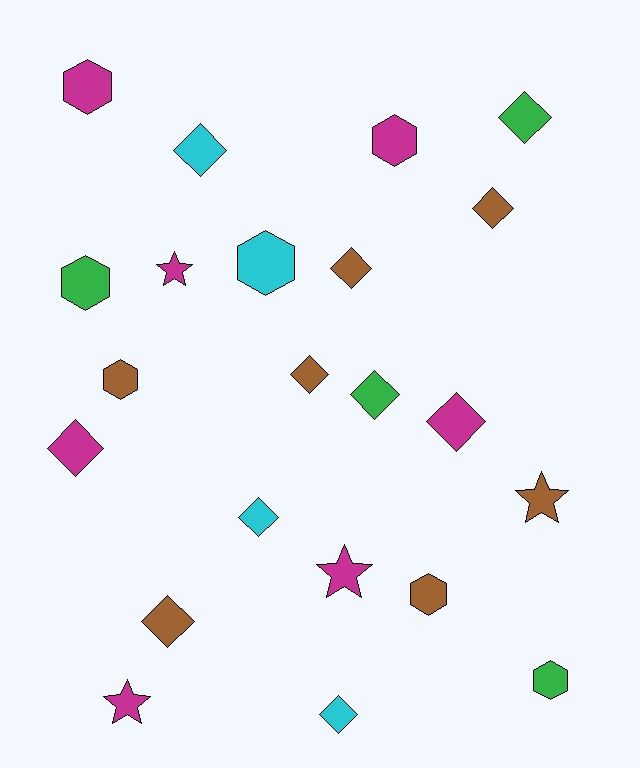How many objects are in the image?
There are 22 objects.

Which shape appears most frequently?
Diamond, with 11 objects.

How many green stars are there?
There are no green stars.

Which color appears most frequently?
Magenta, with 7 objects.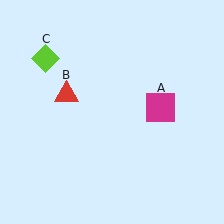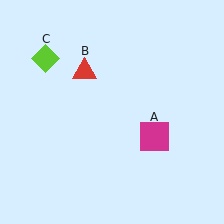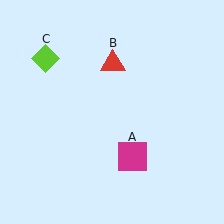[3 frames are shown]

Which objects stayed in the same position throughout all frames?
Lime diamond (object C) remained stationary.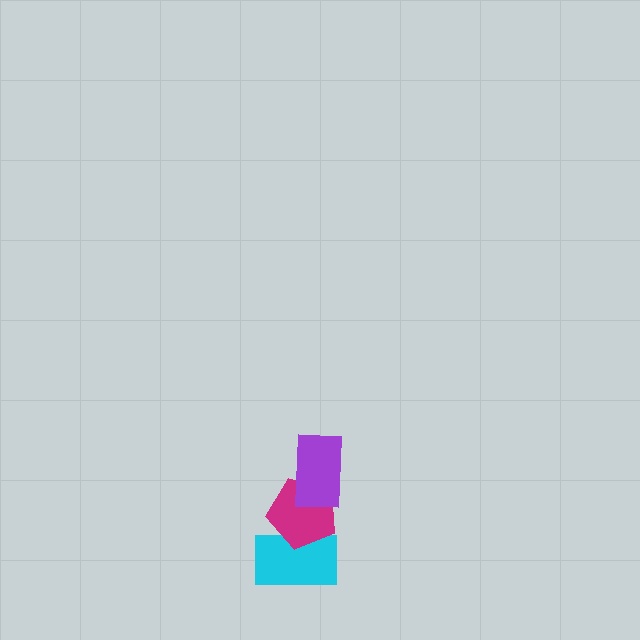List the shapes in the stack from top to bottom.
From top to bottom: the purple rectangle, the magenta pentagon, the cyan rectangle.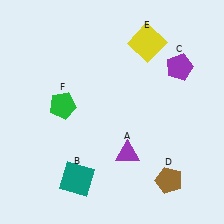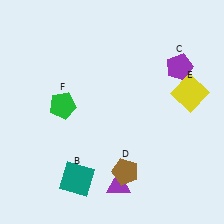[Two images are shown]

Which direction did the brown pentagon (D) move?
The brown pentagon (D) moved left.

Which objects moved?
The objects that moved are: the purple triangle (A), the brown pentagon (D), the yellow square (E).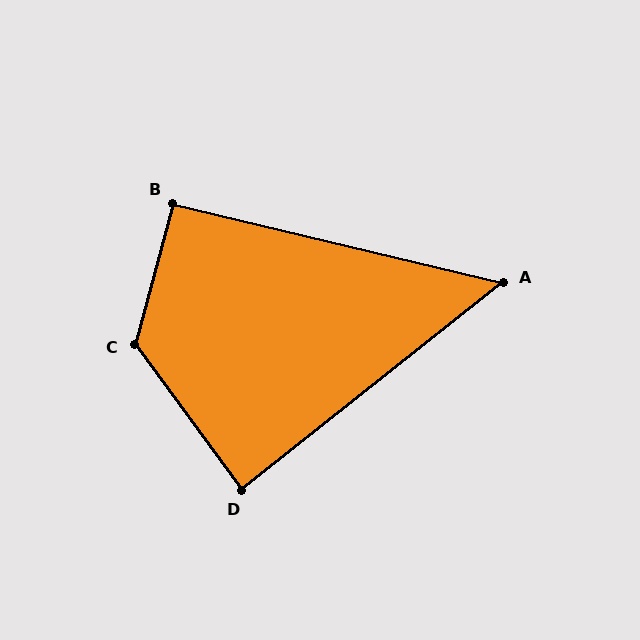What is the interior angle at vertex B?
Approximately 92 degrees (approximately right).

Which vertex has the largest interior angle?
C, at approximately 128 degrees.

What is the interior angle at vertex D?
Approximately 88 degrees (approximately right).